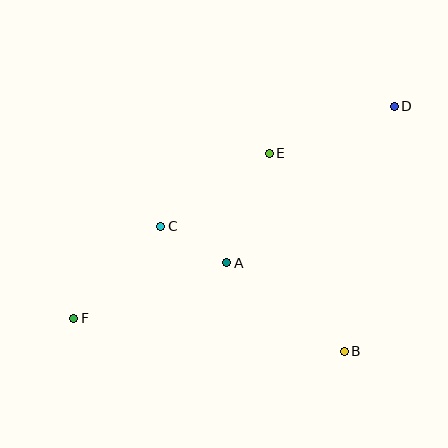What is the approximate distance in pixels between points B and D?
The distance between B and D is approximately 250 pixels.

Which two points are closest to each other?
Points A and C are closest to each other.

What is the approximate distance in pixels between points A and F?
The distance between A and F is approximately 162 pixels.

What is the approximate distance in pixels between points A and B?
The distance between A and B is approximately 147 pixels.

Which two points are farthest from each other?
Points D and F are farthest from each other.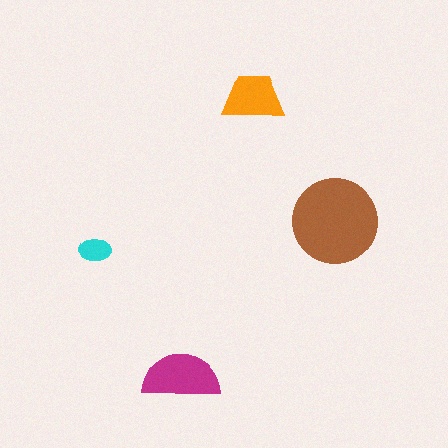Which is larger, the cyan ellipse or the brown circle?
The brown circle.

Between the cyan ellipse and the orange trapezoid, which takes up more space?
The orange trapezoid.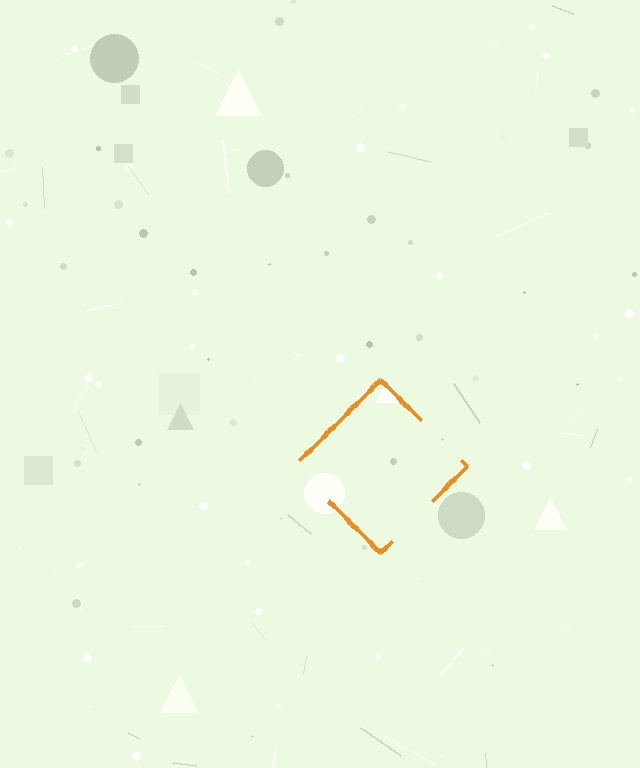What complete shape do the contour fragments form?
The contour fragments form a diamond.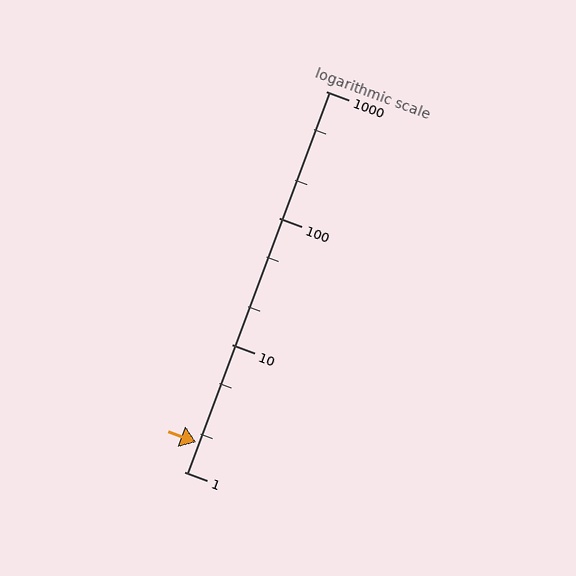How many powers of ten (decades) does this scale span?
The scale spans 3 decades, from 1 to 1000.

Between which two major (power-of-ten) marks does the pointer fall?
The pointer is between 1 and 10.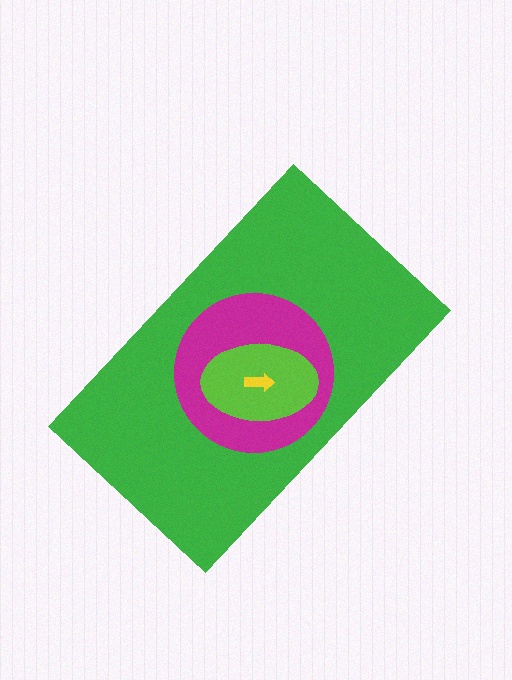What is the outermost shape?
The green rectangle.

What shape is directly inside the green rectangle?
The magenta circle.